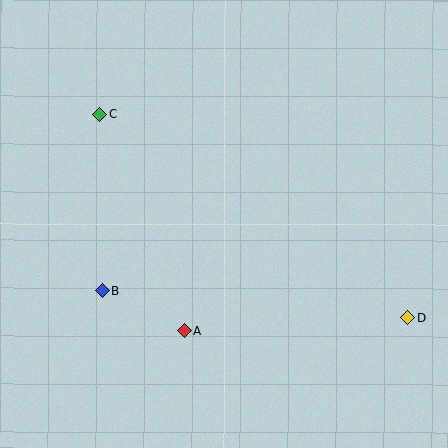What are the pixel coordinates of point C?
Point C is at (100, 114).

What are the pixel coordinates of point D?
Point D is at (407, 318).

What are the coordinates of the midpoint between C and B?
The midpoint between C and B is at (101, 202).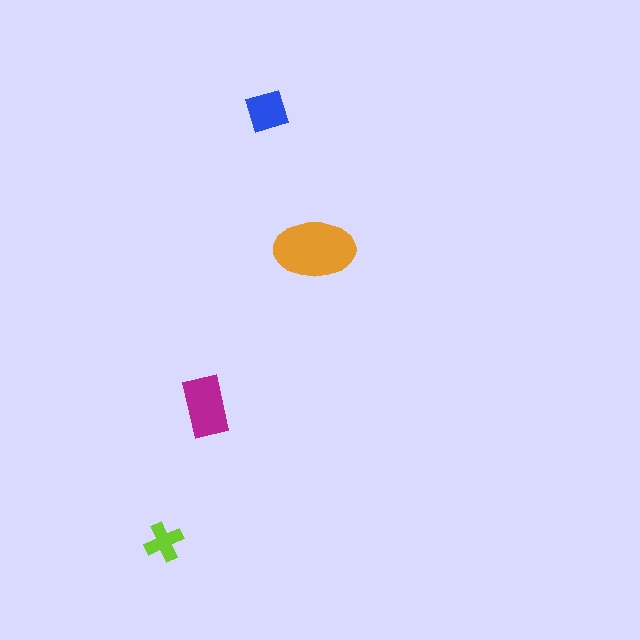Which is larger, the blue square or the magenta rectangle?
The magenta rectangle.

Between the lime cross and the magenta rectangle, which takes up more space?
The magenta rectangle.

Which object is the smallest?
The lime cross.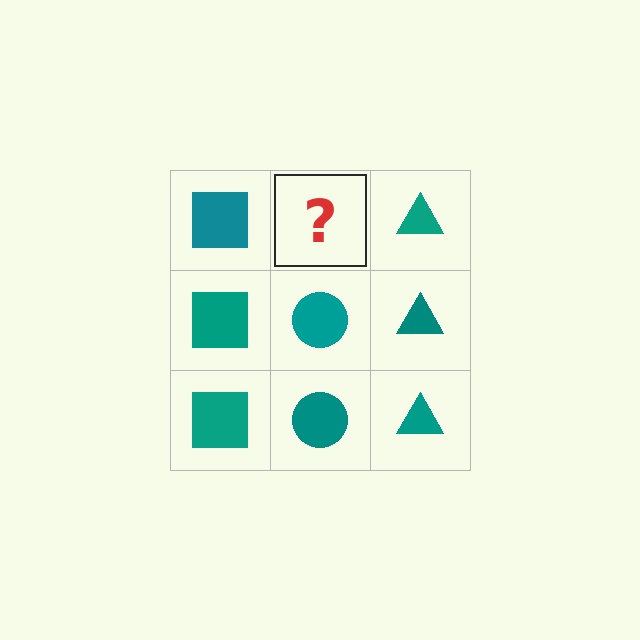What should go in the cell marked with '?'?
The missing cell should contain a teal circle.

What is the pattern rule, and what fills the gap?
The rule is that each column has a consistent shape. The gap should be filled with a teal circle.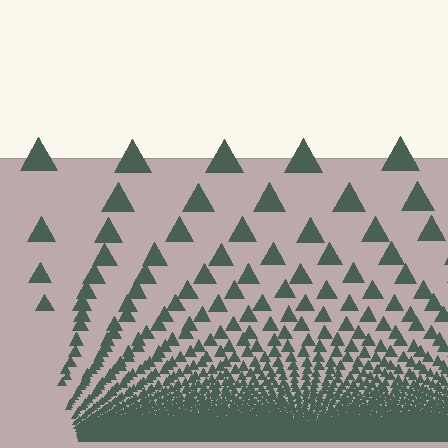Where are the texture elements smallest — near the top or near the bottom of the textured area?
Near the bottom.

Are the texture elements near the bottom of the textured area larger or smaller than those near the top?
Smaller. The gradient is inverted — elements near the bottom are smaller and denser.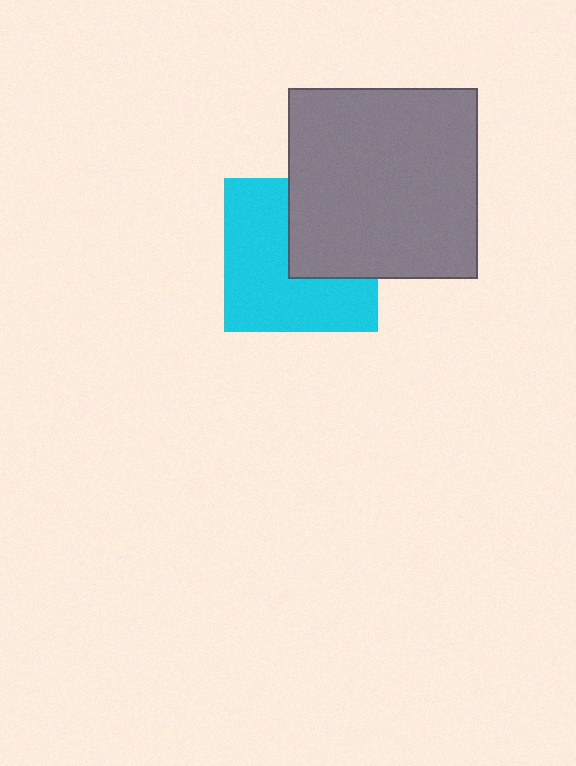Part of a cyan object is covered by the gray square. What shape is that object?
It is a square.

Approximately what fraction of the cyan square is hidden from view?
Roughly 39% of the cyan square is hidden behind the gray square.